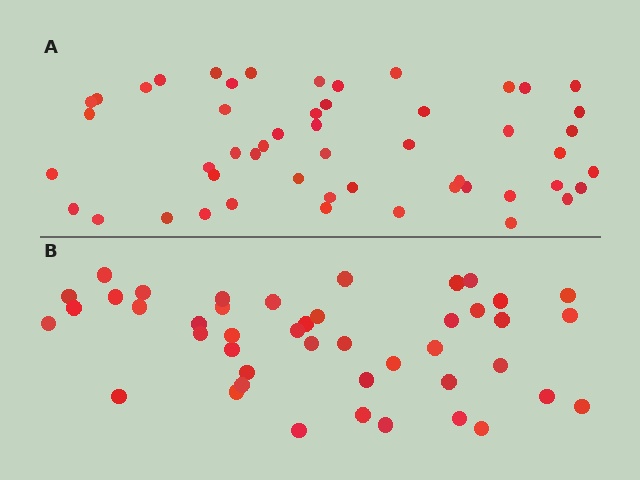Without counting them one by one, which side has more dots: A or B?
Region A (the top region) has more dots.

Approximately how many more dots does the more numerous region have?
Region A has roughly 8 or so more dots than region B.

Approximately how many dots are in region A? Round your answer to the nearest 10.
About 50 dots. (The exact count is 51, which rounds to 50.)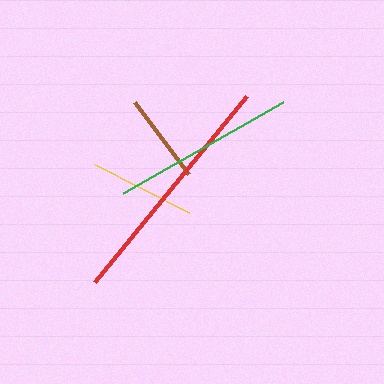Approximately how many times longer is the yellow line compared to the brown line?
The yellow line is approximately 1.2 times the length of the brown line.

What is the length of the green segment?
The green segment is approximately 185 pixels long.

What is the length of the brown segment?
The brown segment is approximately 90 pixels long.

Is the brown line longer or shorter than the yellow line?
The yellow line is longer than the brown line.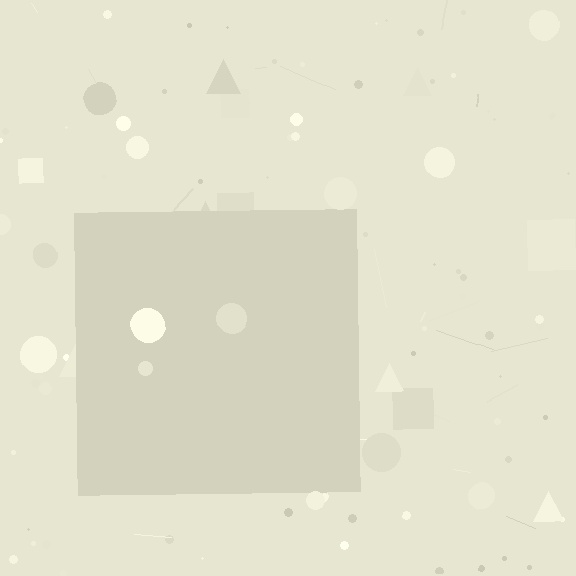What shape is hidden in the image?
A square is hidden in the image.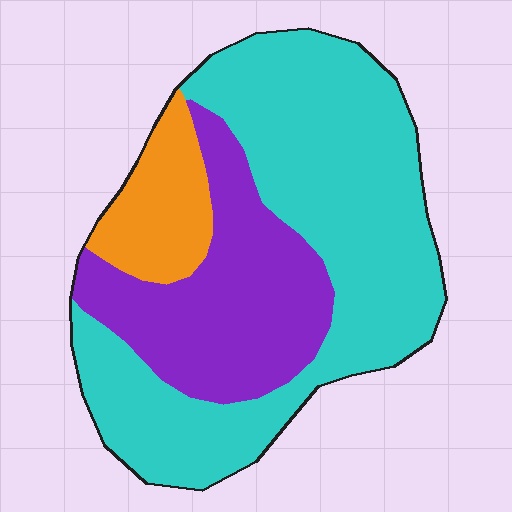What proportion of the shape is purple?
Purple takes up about one third (1/3) of the shape.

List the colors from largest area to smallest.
From largest to smallest: cyan, purple, orange.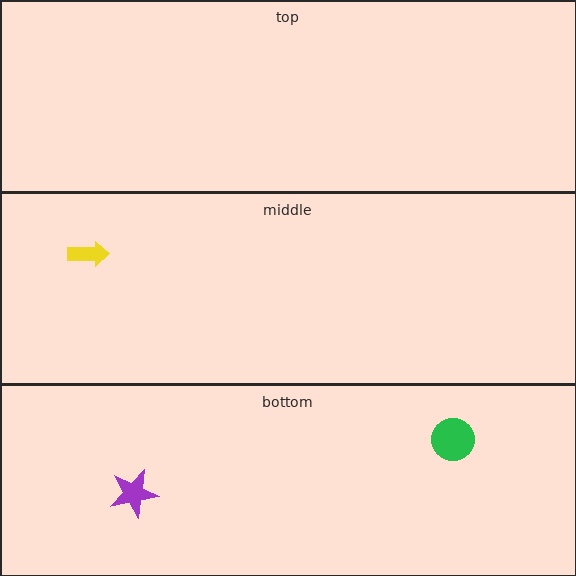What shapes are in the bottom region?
The green circle, the purple star.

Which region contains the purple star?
The bottom region.